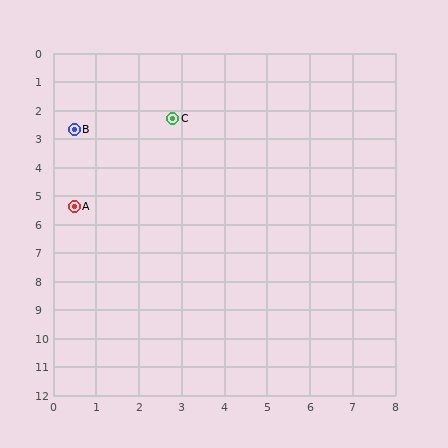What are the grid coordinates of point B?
Point B is at approximately (0.5, 2.7).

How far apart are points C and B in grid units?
Points C and B are about 2.3 grid units apart.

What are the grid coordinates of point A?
Point A is at approximately (0.5, 5.4).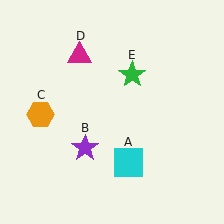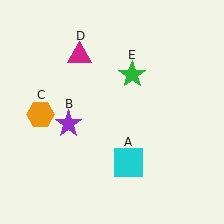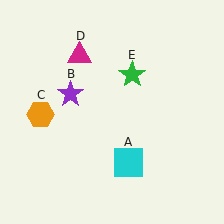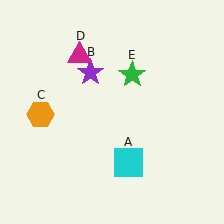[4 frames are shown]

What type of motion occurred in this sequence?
The purple star (object B) rotated clockwise around the center of the scene.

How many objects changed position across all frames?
1 object changed position: purple star (object B).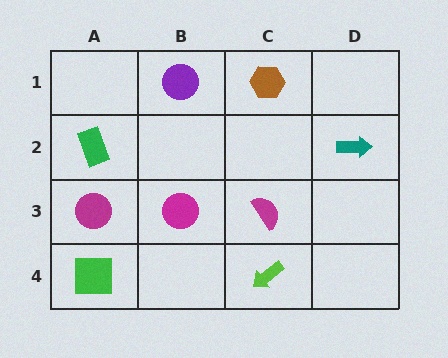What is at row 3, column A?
A magenta circle.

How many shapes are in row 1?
2 shapes.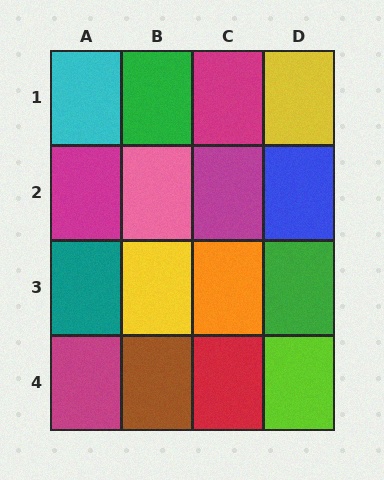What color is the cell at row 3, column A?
Teal.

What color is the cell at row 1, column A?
Cyan.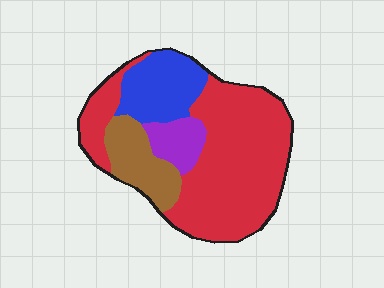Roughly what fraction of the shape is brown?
Brown takes up less than a quarter of the shape.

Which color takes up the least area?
Purple, at roughly 10%.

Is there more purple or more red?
Red.